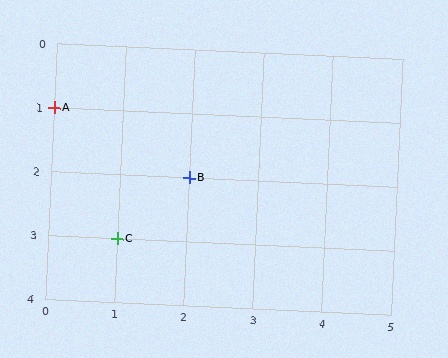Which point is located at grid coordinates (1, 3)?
Point C is at (1, 3).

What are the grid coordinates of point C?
Point C is at grid coordinates (1, 3).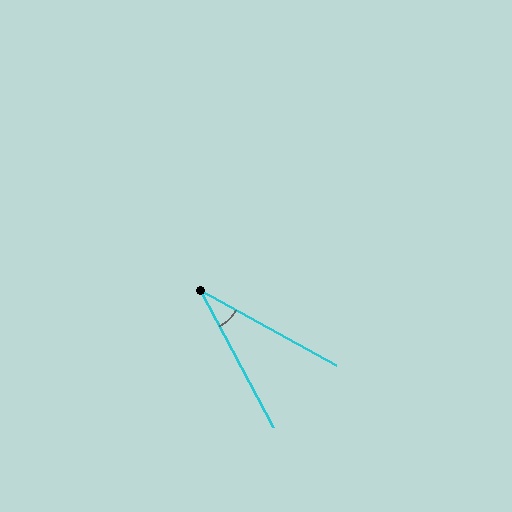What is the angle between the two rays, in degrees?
Approximately 33 degrees.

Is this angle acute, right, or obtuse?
It is acute.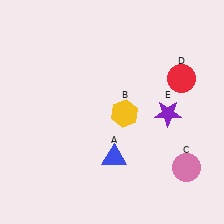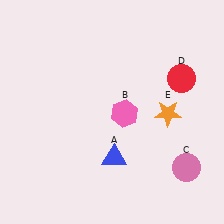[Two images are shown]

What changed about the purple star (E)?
In Image 1, E is purple. In Image 2, it changed to orange.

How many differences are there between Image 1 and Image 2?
There are 2 differences between the two images.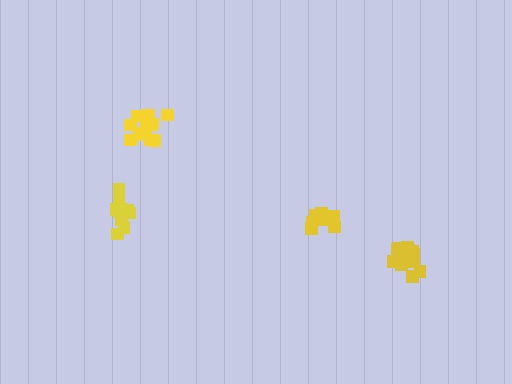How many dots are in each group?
Group 1: 10 dots, Group 2: 10 dots, Group 3: 14 dots, Group 4: 13 dots (47 total).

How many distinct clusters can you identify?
There are 4 distinct clusters.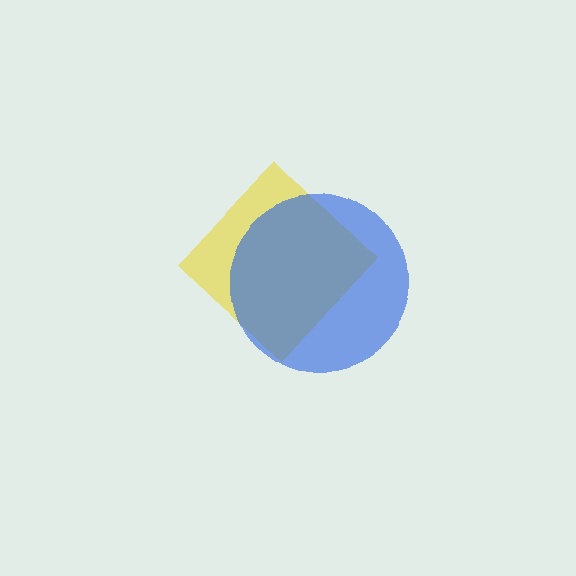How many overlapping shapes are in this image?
There are 2 overlapping shapes in the image.